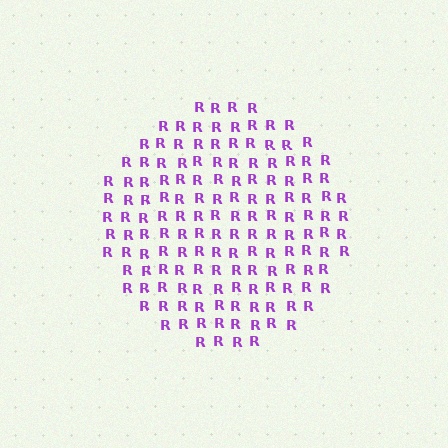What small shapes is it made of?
It is made of small letter R's.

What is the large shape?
The large shape is a circle.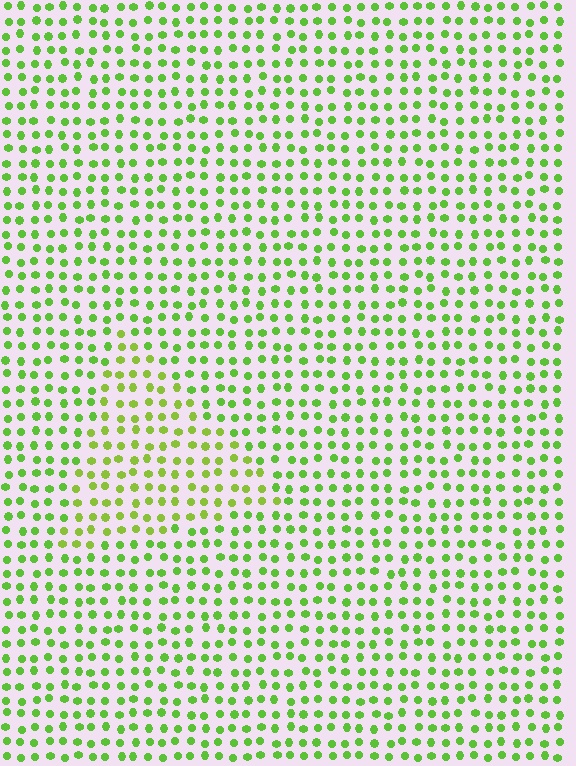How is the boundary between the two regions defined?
The boundary is defined purely by a slight shift in hue (about 20 degrees). Spacing, size, and orientation are identical on both sides.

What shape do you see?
I see a triangle.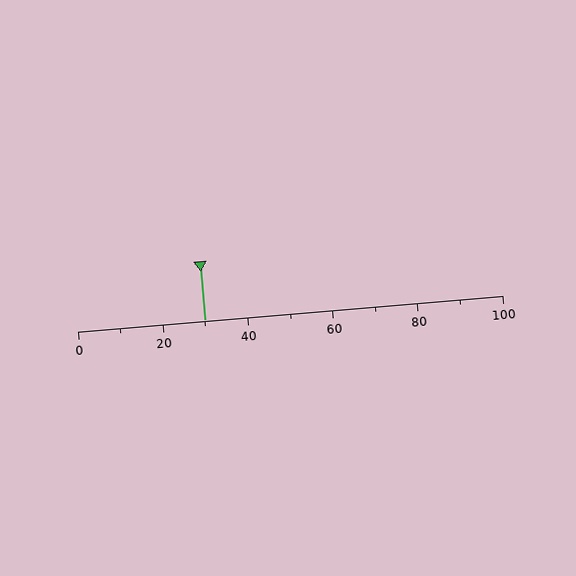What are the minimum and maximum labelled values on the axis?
The axis runs from 0 to 100.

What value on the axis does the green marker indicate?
The marker indicates approximately 30.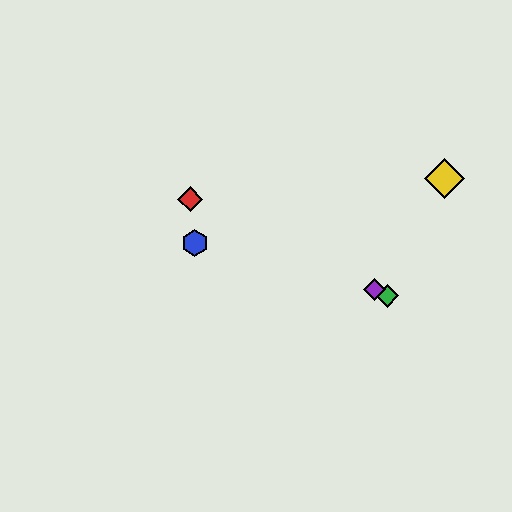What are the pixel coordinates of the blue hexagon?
The blue hexagon is at (195, 243).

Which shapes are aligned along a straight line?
The red diamond, the green diamond, the purple diamond are aligned along a straight line.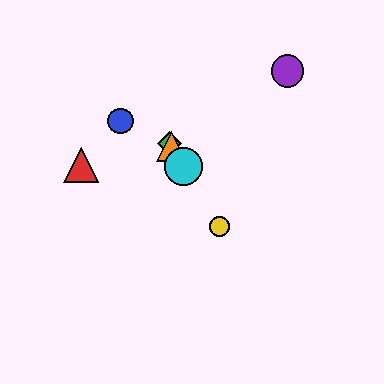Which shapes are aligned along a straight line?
The green diamond, the yellow circle, the orange triangle, the cyan circle are aligned along a straight line.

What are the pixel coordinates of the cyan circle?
The cyan circle is at (183, 166).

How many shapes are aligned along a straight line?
4 shapes (the green diamond, the yellow circle, the orange triangle, the cyan circle) are aligned along a straight line.